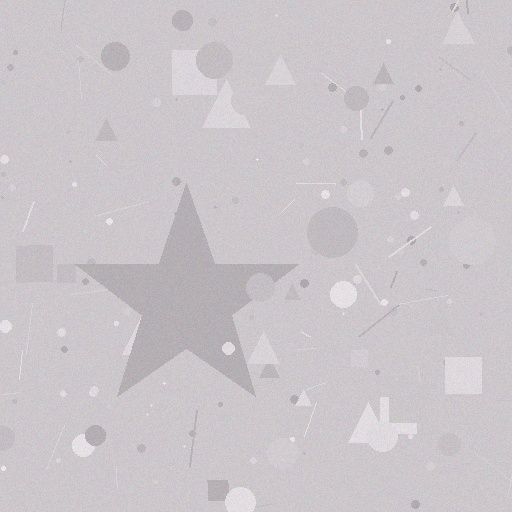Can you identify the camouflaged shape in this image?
The camouflaged shape is a star.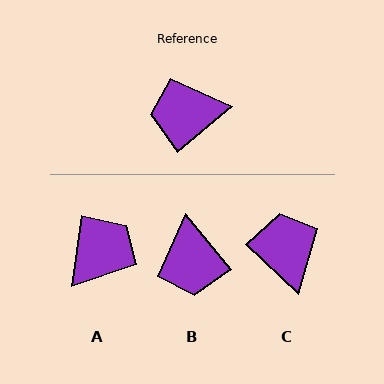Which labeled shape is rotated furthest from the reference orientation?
A, about 137 degrees away.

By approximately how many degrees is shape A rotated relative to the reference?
Approximately 137 degrees clockwise.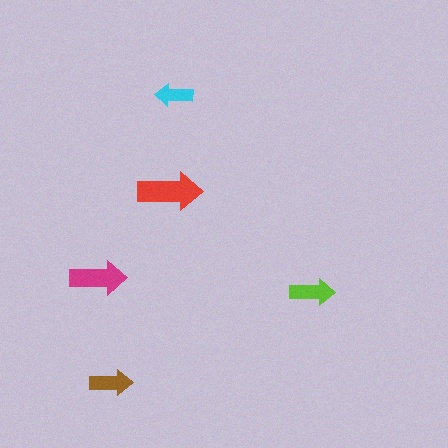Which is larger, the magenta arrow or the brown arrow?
The magenta one.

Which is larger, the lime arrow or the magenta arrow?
The magenta one.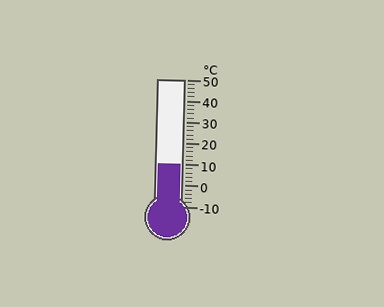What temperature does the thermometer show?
The thermometer shows approximately 10°C.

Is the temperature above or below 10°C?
The temperature is at 10°C.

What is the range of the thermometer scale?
The thermometer scale ranges from -10°C to 50°C.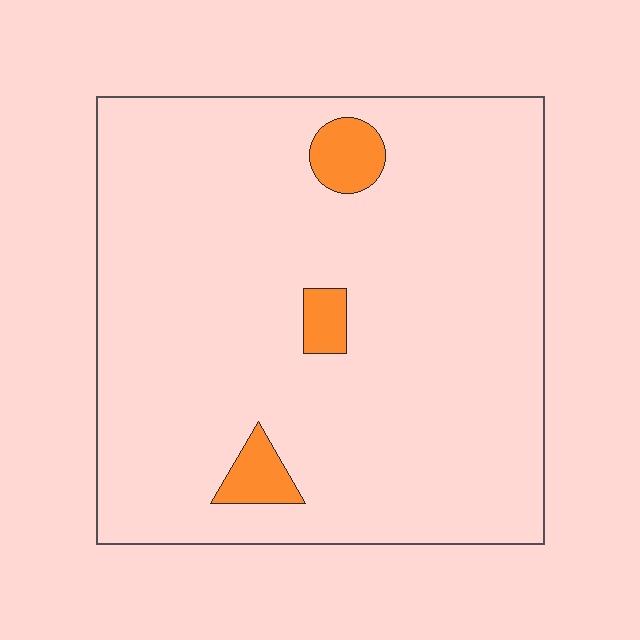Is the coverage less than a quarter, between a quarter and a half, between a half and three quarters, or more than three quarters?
Less than a quarter.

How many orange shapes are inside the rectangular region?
3.